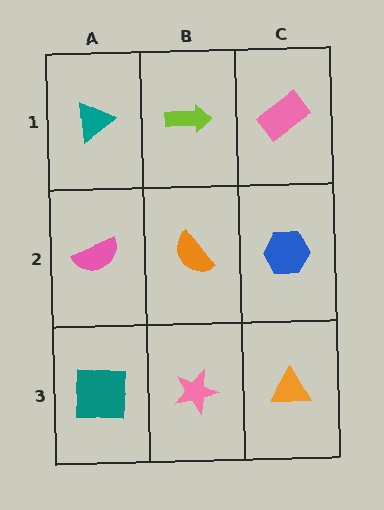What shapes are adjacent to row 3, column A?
A pink semicircle (row 2, column A), a pink star (row 3, column B).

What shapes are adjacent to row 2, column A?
A teal triangle (row 1, column A), a teal square (row 3, column A), an orange semicircle (row 2, column B).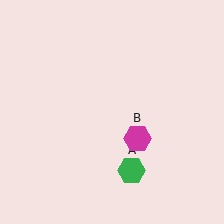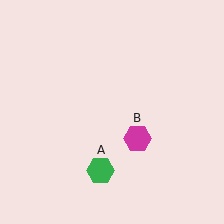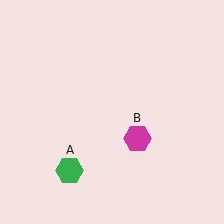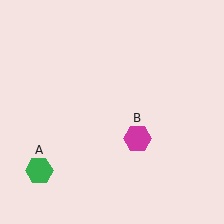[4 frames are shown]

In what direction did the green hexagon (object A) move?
The green hexagon (object A) moved left.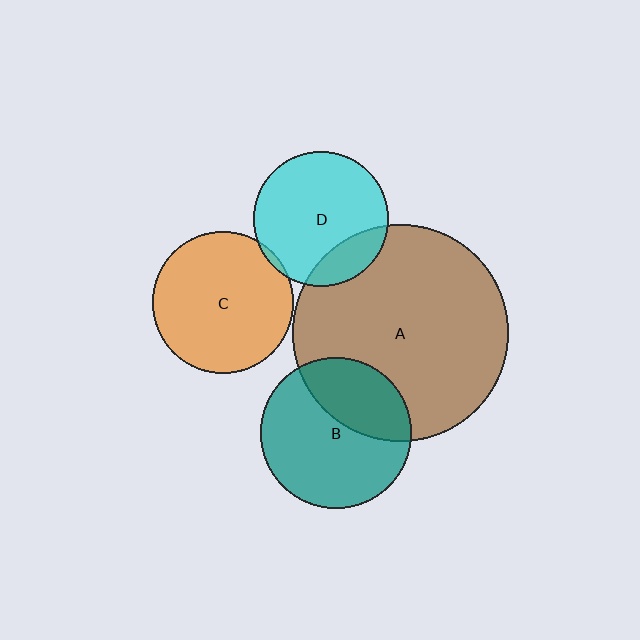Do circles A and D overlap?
Yes.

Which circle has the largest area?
Circle A (brown).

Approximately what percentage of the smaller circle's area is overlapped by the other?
Approximately 20%.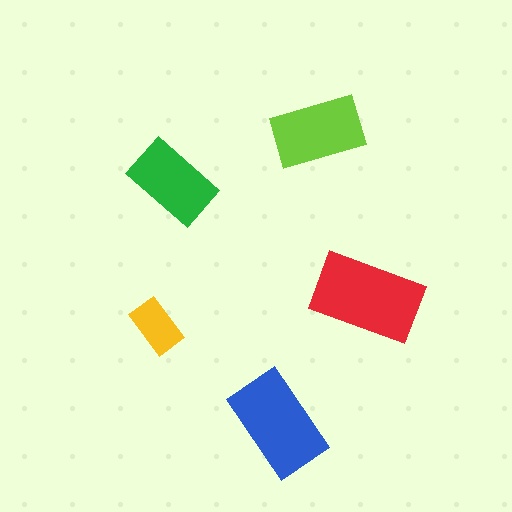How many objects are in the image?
There are 5 objects in the image.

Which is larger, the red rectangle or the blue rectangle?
The red one.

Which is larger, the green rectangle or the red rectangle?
The red one.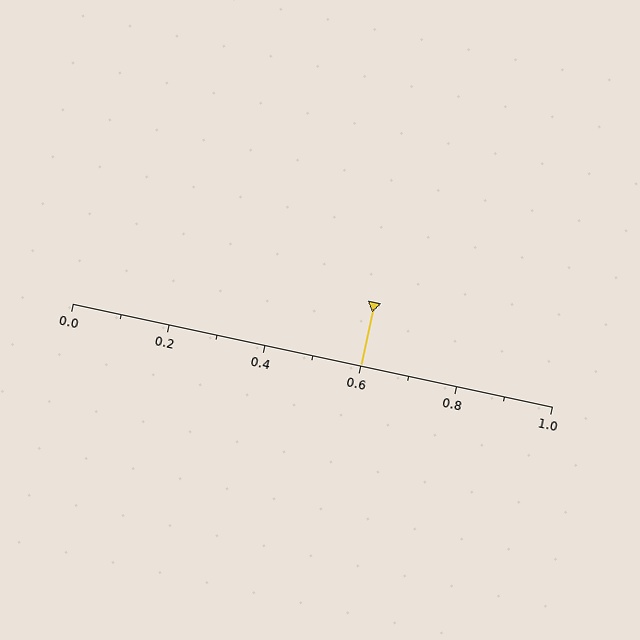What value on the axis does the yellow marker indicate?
The marker indicates approximately 0.6.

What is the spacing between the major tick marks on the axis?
The major ticks are spaced 0.2 apart.